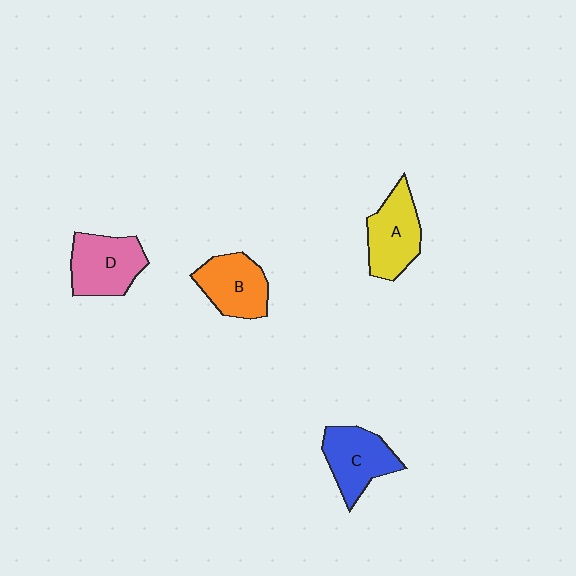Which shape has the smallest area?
Shape B (orange).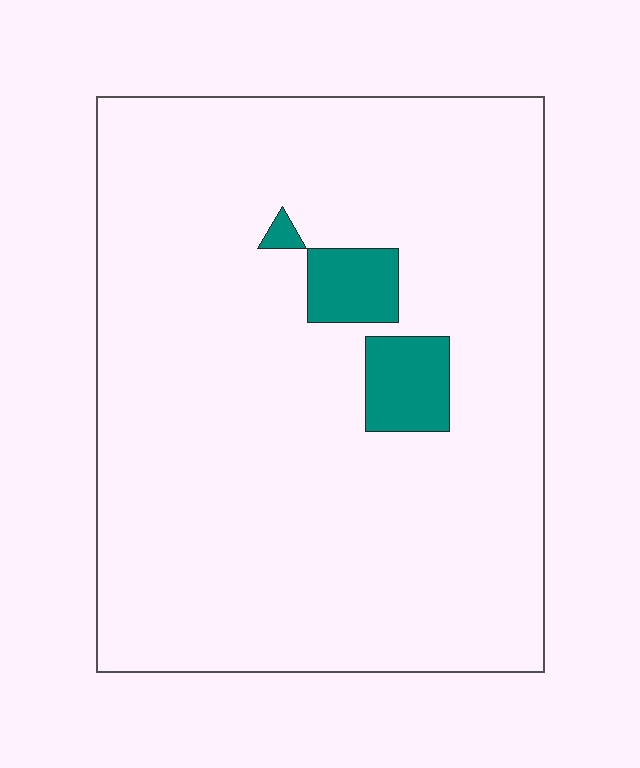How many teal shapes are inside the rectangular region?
3.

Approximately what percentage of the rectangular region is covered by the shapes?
Approximately 5%.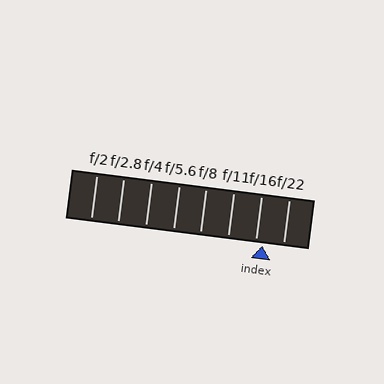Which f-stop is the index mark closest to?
The index mark is closest to f/16.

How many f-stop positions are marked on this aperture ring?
There are 8 f-stop positions marked.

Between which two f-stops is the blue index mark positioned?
The index mark is between f/16 and f/22.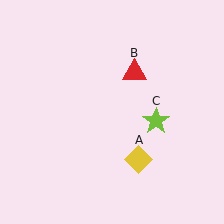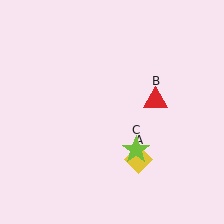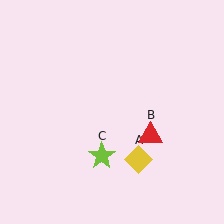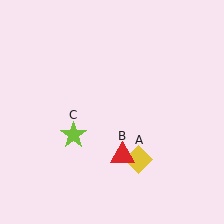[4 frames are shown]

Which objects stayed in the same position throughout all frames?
Yellow diamond (object A) remained stationary.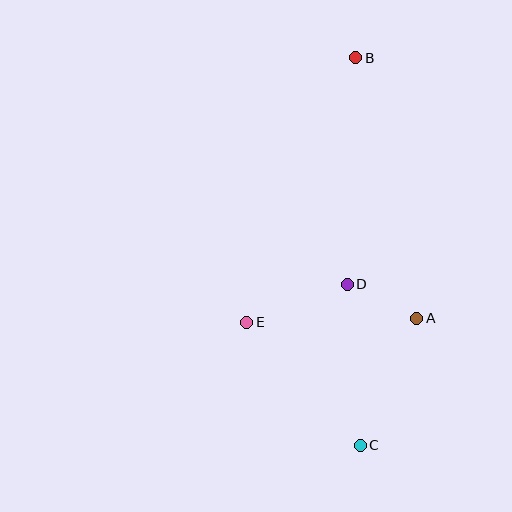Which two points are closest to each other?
Points A and D are closest to each other.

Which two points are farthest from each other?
Points B and C are farthest from each other.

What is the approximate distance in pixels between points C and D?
The distance between C and D is approximately 161 pixels.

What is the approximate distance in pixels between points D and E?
The distance between D and E is approximately 107 pixels.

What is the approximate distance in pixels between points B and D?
The distance between B and D is approximately 227 pixels.